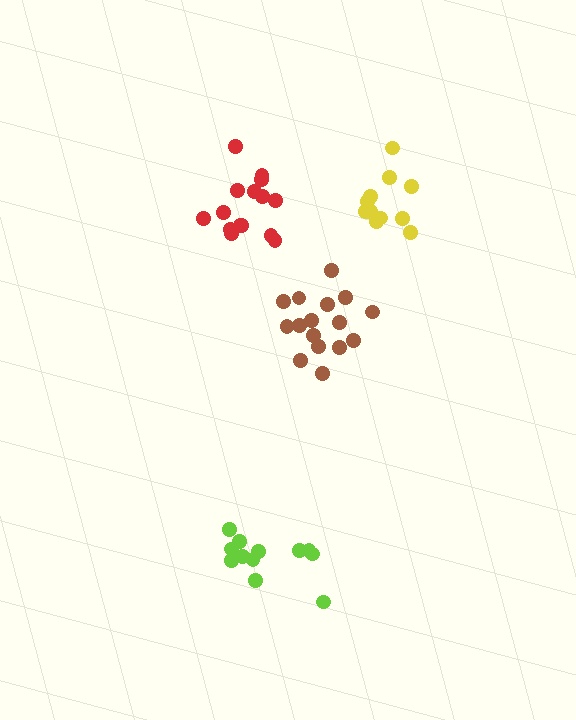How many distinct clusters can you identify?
There are 4 distinct clusters.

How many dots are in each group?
Group 1: 15 dots, Group 2: 11 dots, Group 3: 16 dots, Group 4: 12 dots (54 total).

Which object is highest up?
The red cluster is topmost.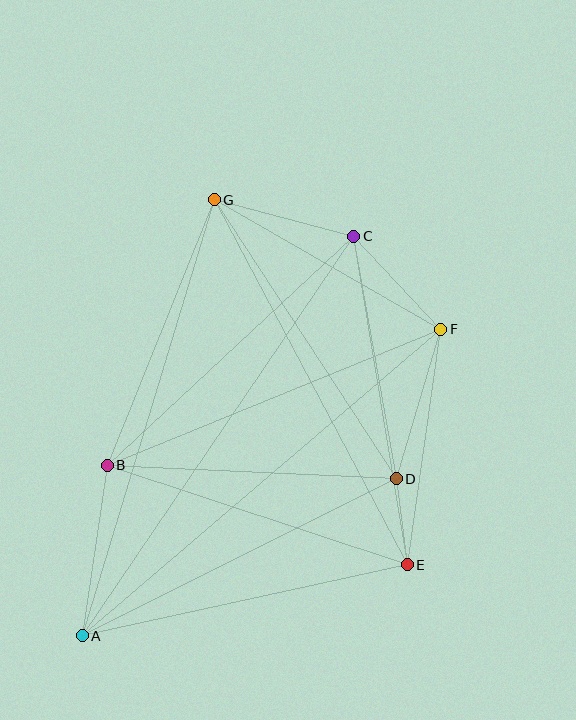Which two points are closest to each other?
Points D and E are closest to each other.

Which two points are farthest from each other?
Points A and C are farthest from each other.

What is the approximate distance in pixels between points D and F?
The distance between D and F is approximately 156 pixels.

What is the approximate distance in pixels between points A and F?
The distance between A and F is approximately 472 pixels.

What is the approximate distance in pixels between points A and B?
The distance between A and B is approximately 173 pixels.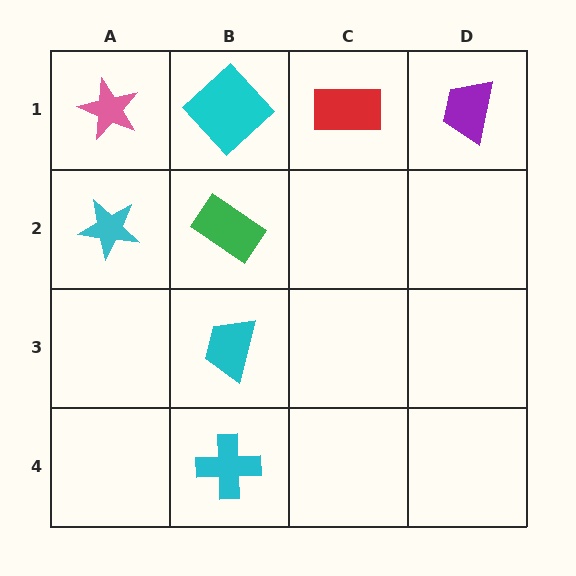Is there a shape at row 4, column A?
No, that cell is empty.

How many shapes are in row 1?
4 shapes.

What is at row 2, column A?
A cyan star.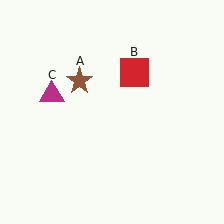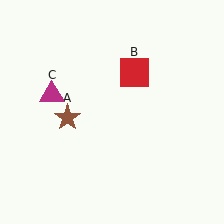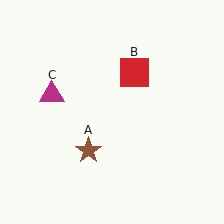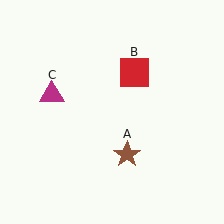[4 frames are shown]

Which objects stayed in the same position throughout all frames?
Red square (object B) and magenta triangle (object C) remained stationary.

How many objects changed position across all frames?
1 object changed position: brown star (object A).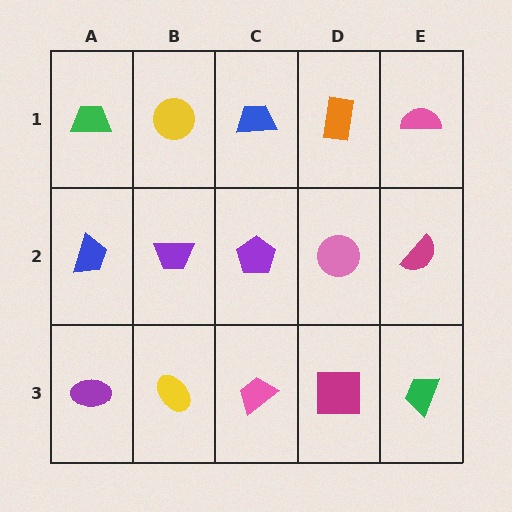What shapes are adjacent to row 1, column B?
A purple trapezoid (row 2, column B), a green trapezoid (row 1, column A), a blue trapezoid (row 1, column C).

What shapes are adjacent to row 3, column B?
A purple trapezoid (row 2, column B), a purple ellipse (row 3, column A), a pink trapezoid (row 3, column C).